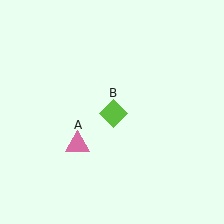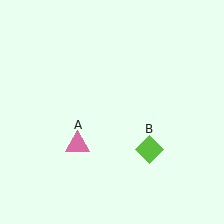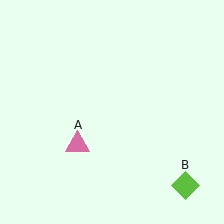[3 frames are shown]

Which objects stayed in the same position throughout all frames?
Pink triangle (object A) remained stationary.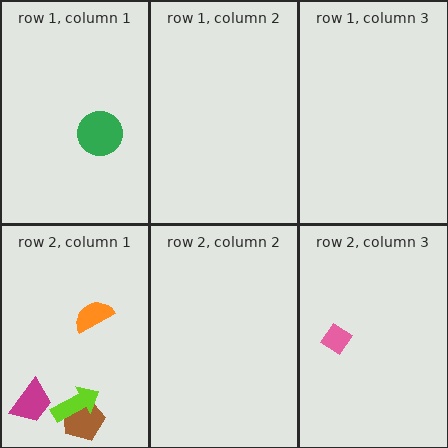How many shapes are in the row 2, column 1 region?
4.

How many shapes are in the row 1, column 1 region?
1.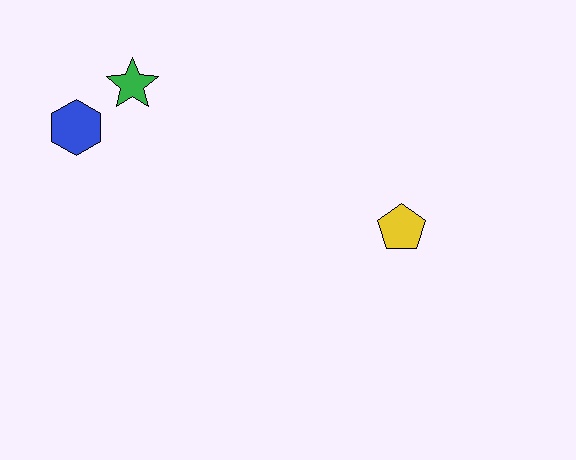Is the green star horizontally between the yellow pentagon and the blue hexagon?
Yes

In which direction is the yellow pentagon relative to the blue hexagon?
The yellow pentagon is to the right of the blue hexagon.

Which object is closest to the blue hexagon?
The green star is closest to the blue hexagon.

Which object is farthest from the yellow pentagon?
The blue hexagon is farthest from the yellow pentagon.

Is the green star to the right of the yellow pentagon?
No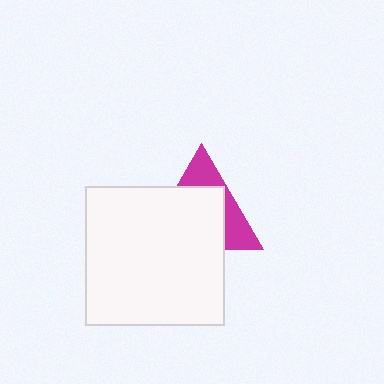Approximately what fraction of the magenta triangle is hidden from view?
Roughly 65% of the magenta triangle is hidden behind the white square.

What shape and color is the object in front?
The object in front is a white square.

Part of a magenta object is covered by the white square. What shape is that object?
It is a triangle.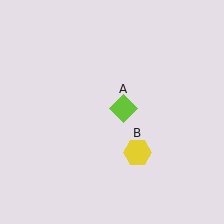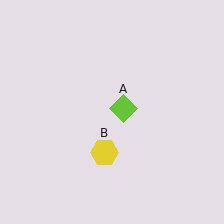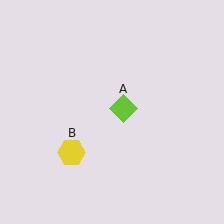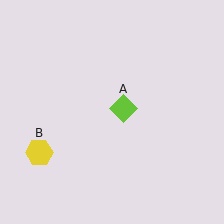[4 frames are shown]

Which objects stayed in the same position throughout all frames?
Lime diamond (object A) remained stationary.